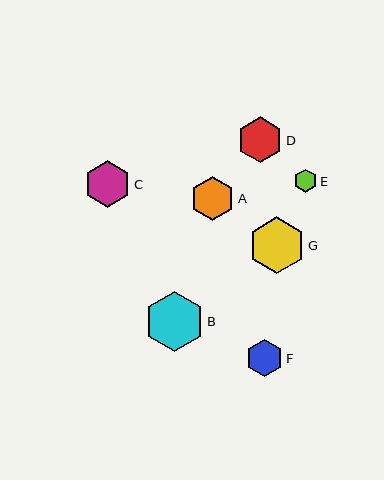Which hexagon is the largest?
Hexagon B is the largest with a size of approximately 60 pixels.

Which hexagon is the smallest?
Hexagon E is the smallest with a size of approximately 23 pixels.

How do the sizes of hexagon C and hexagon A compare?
Hexagon C and hexagon A are approximately the same size.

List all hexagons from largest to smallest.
From largest to smallest: B, G, C, D, A, F, E.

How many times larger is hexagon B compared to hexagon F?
Hexagon B is approximately 1.6 times the size of hexagon F.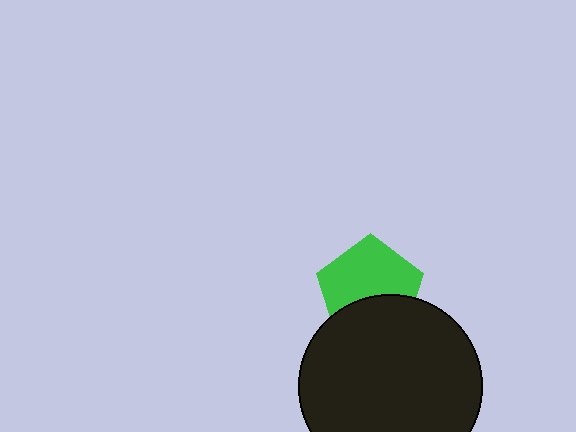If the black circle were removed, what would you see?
You would see the complete green pentagon.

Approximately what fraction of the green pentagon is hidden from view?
Roughly 38% of the green pentagon is hidden behind the black circle.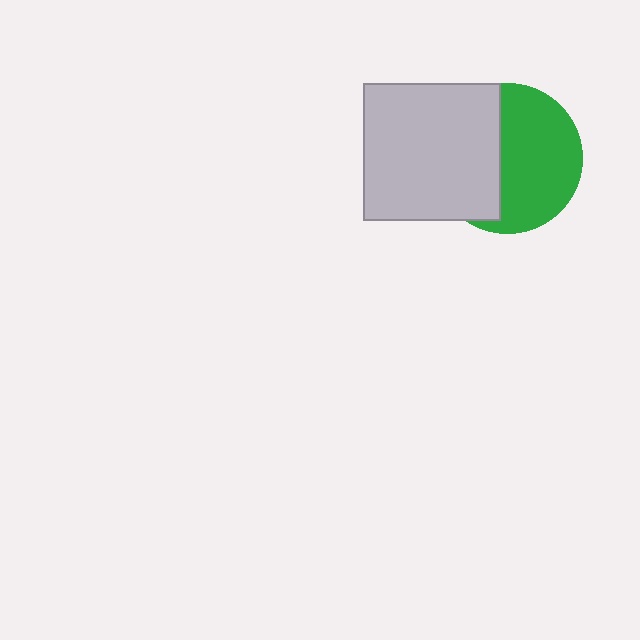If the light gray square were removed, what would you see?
You would see the complete green circle.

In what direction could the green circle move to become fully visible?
The green circle could move right. That would shift it out from behind the light gray square entirely.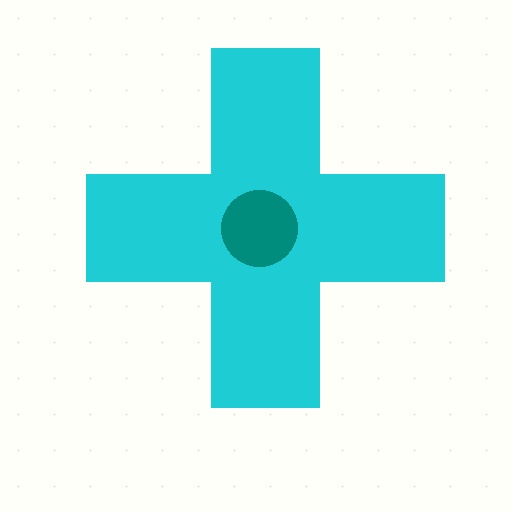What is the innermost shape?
The teal circle.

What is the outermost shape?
The cyan cross.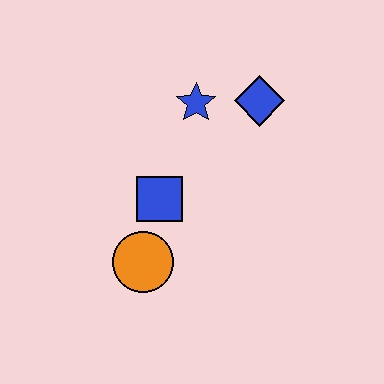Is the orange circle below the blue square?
Yes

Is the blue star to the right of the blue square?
Yes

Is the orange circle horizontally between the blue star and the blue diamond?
No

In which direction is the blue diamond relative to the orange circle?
The blue diamond is above the orange circle.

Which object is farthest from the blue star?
The orange circle is farthest from the blue star.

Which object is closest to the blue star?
The blue diamond is closest to the blue star.